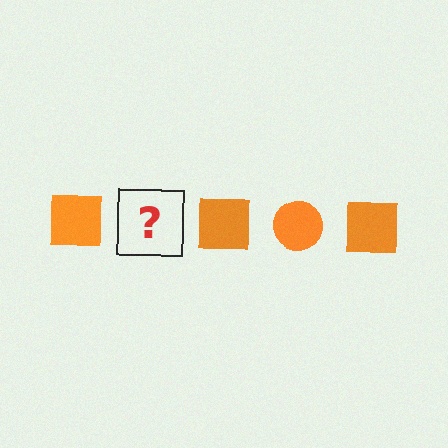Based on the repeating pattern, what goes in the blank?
The blank should be an orange circle.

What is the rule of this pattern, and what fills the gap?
The rule is that the pattern cycles through square, circle shapes in orange. The gap should be filled with an orange circle.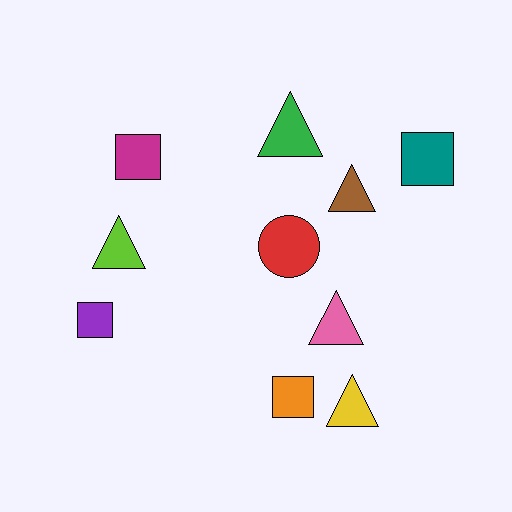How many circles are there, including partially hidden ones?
There is 1 circle.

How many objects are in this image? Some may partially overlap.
There are 10 objects.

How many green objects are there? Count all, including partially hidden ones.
There is 1 green object.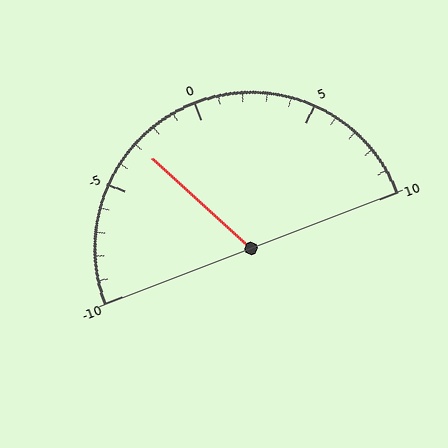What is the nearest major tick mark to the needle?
The nearest major tick mark is -5.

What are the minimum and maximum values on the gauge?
The gauge ranges from -10 to 10.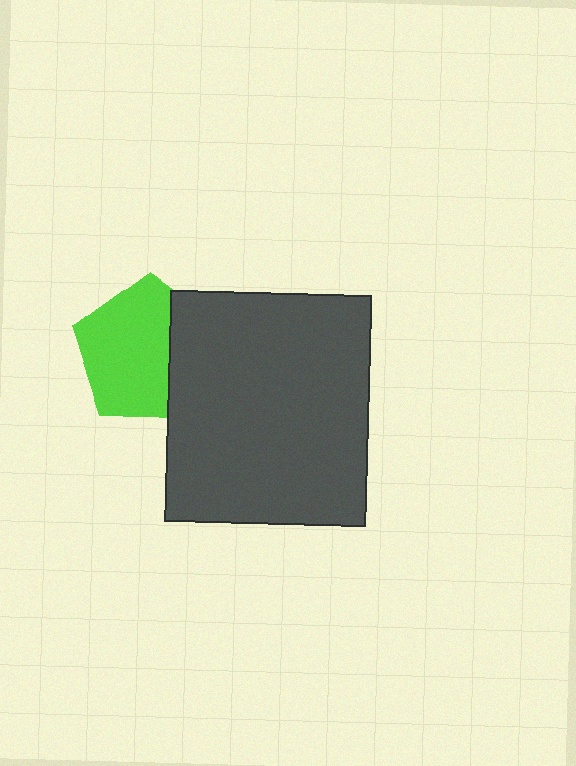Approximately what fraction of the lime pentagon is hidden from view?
Roughly 32% of the lime pentagon is hidden behind the dark gray rectangle.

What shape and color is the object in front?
The object in front is a dark gray rectangle.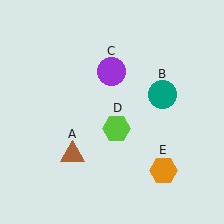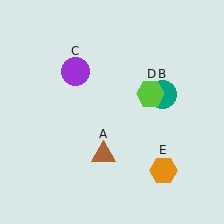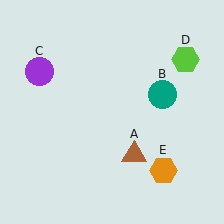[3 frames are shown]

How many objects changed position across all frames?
3 objects changed position: brown triangle (object A), purple circle (object C), lime hexagon (object D).